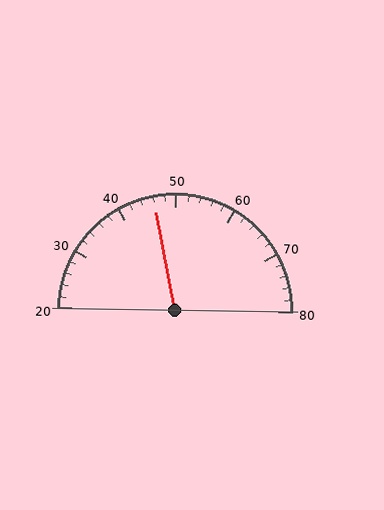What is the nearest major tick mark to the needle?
The nearest major tick mark is 50.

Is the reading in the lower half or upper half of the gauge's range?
The reading is in the lower half of the range (20 to 80).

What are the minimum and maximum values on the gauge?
The gauge ranges from 20 to 80.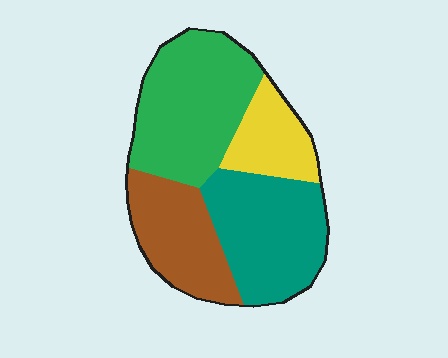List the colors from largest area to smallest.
From largest to smallest: green, teal, brown, yellow.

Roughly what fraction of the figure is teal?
Teal takes up about one third (1/3) of the figure.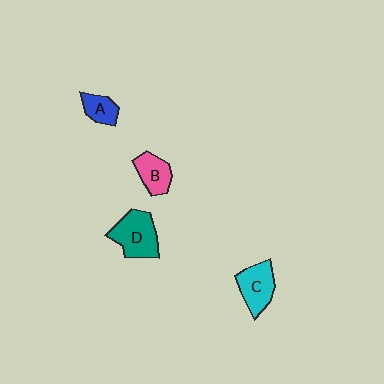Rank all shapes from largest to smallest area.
From largest to smallest: D (teal), C (cyan), B (pink), A (blue).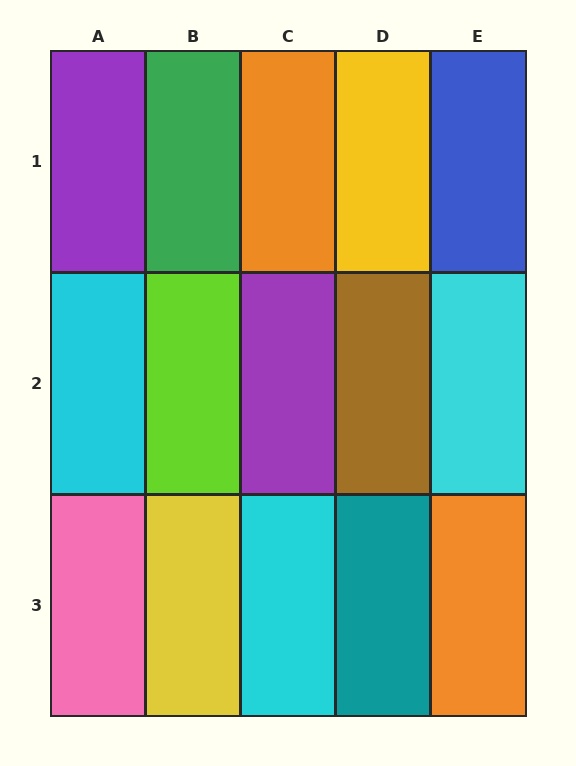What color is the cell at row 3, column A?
Pink.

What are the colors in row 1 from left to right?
Purple, green, orange, yellow, blue.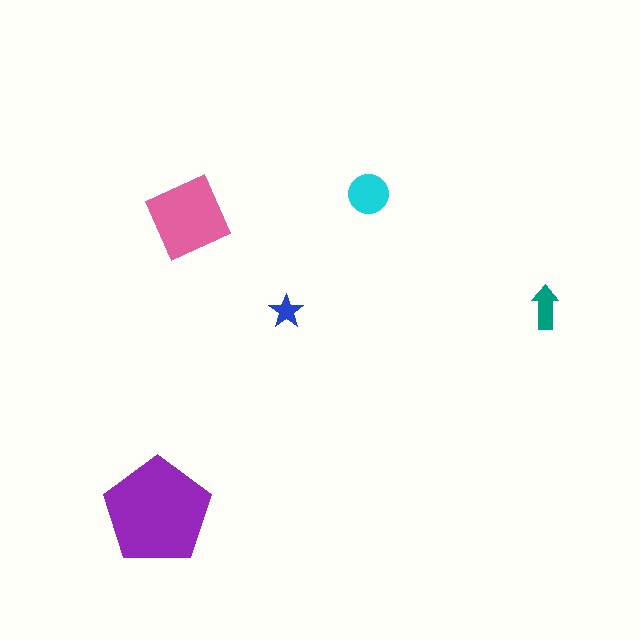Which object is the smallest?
The blue star.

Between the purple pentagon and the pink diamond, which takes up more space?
The purple pentagon.